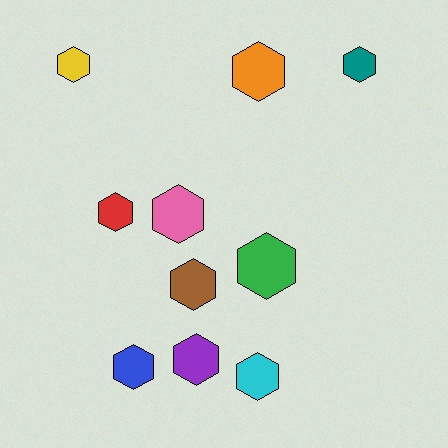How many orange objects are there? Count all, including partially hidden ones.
There is 1 orange object.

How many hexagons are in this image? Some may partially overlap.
There are 10 hexagons.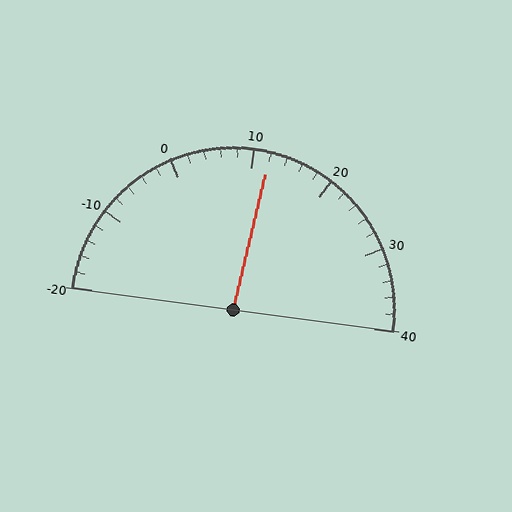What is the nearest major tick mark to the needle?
The nearest major tick mark is 10.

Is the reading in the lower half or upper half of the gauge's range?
The reading is in the upper half of the range (-20 to 40).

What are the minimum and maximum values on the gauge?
The gauge ranges from -20 to 40.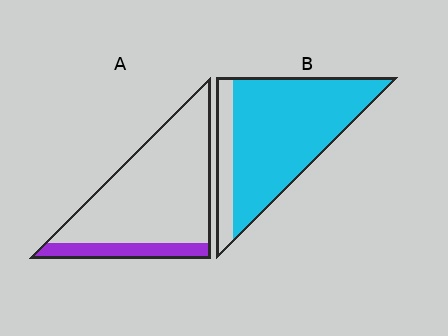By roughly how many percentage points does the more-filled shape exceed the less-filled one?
By roughly 65 percentage points (B over A).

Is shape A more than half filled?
No.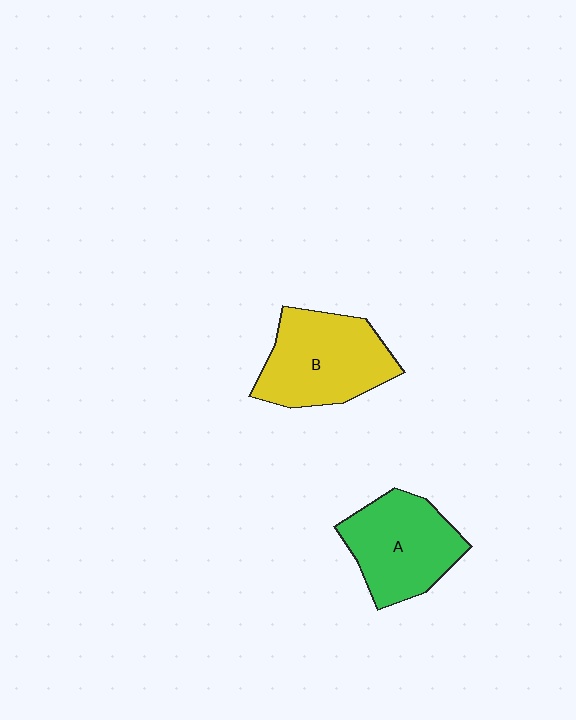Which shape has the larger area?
Shape B (yellow).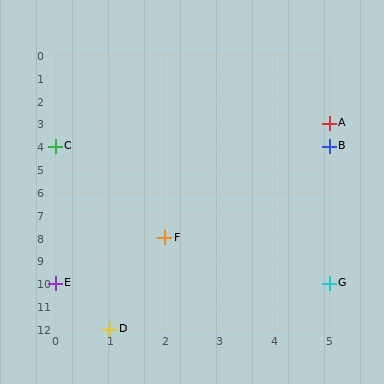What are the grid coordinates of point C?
Point C is at grid coordinates (0, 4).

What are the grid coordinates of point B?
Point B is at grid coordinates (5, 4).